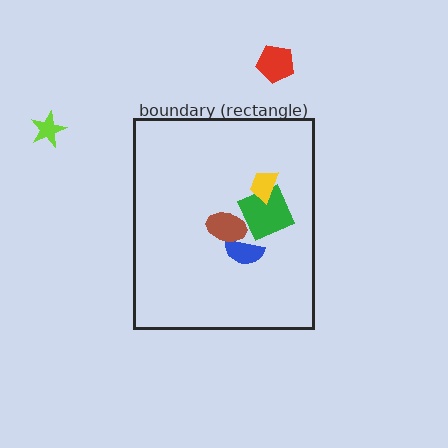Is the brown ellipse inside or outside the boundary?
Inside.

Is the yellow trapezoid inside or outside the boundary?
Inside.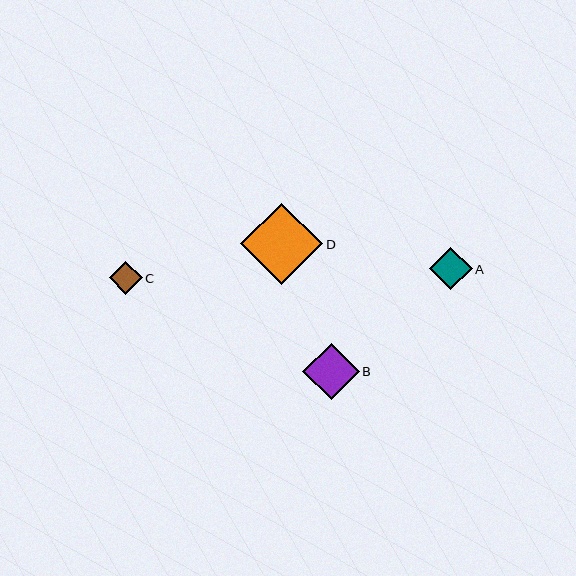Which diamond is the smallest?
Diamond C is the smallest with a size of approximately 33 pixels.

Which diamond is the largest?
Diamond D is the largest with a size of approximately 82 pixels.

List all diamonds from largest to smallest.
From largest to smallest: D, B, A, C.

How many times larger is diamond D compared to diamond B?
Diamond D is approximately 1.4 times the size of diamond B.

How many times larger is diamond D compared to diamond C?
Diamond D is approximately 2.5 times the size of diamond C.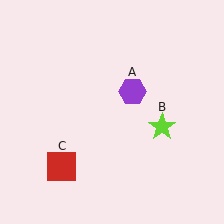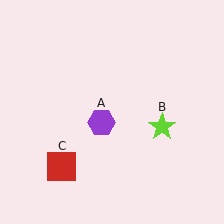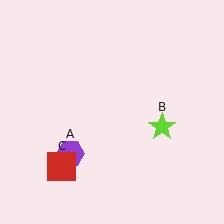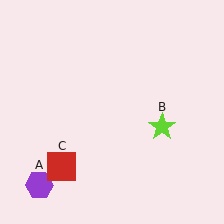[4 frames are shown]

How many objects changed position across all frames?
1 object changed position: purple hexagon (object A).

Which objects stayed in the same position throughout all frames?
Lime star (object B) and red square (object C) remained stationary.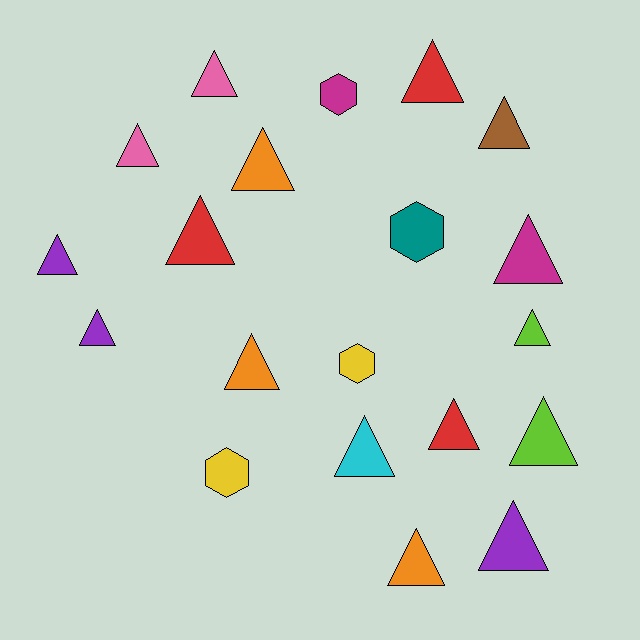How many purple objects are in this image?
There are 3 purple objects.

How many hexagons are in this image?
There are 4 hexagons.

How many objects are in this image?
There are 20 objects.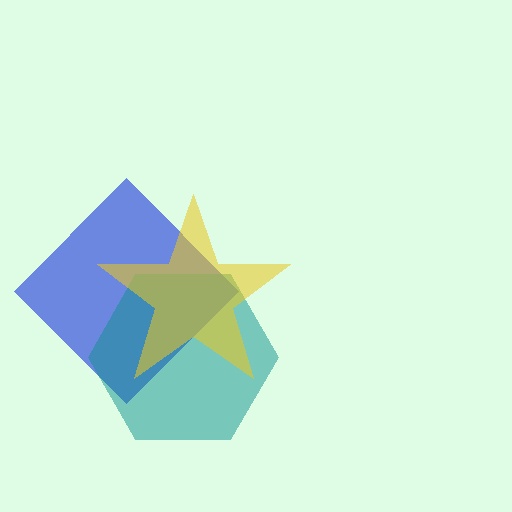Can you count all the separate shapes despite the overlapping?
Yes, there are 3 separate shapes.